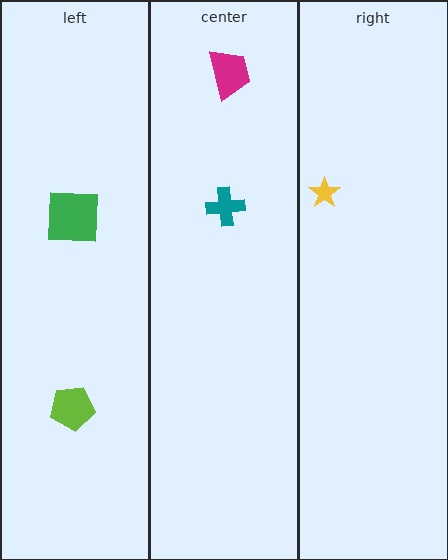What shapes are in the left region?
The green square, the lime pentagon.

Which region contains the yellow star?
The right region.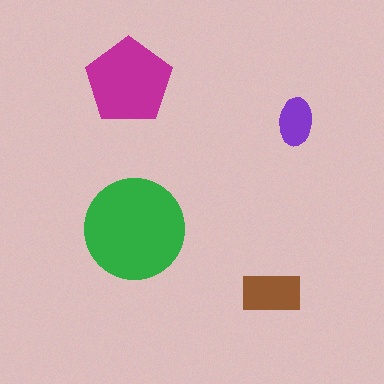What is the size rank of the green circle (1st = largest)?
1st.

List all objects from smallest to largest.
The purple ellipse, the brown rectangle, the magenta pentagon, the green circle.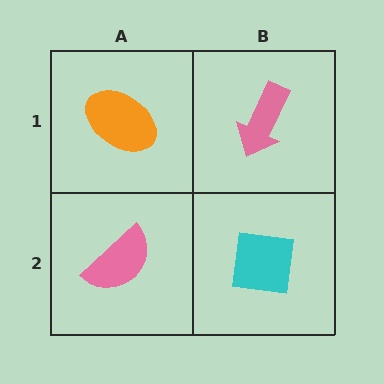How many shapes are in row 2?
2 shapes.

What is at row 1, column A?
An orange ellipse.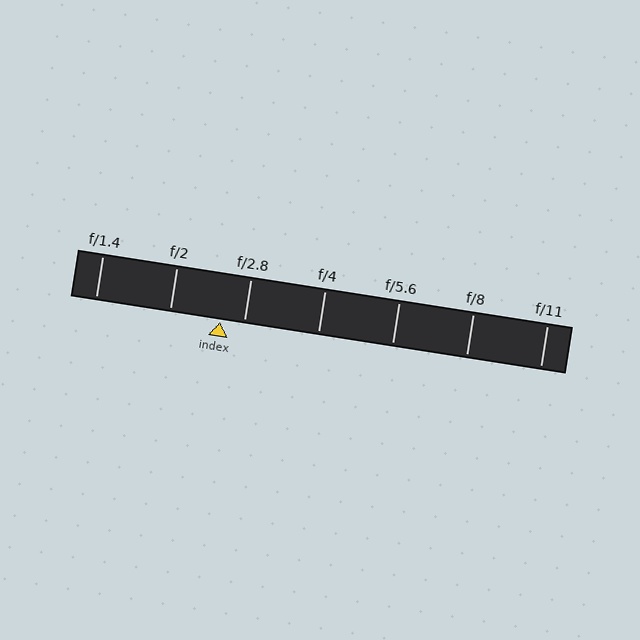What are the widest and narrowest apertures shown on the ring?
The widest aperture shown is f/1.4 and the narrowest is f/11.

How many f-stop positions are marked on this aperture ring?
There are 7 f-stop positions marked.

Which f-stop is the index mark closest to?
The index mark is closest to f/2.8.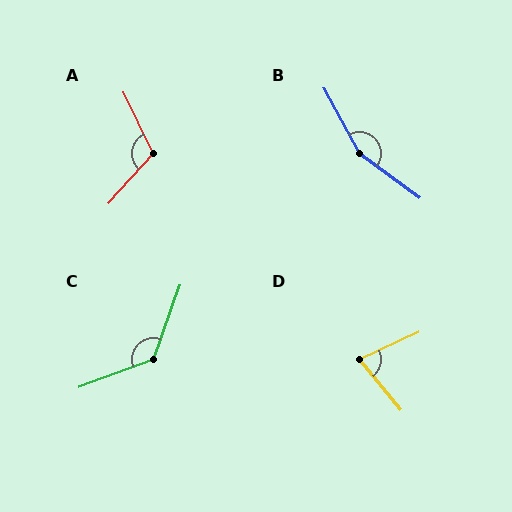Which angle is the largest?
B, at approximately 155 degrees.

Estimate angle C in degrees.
Approximately 130 degrees.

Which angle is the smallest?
D, at approximately 76 degrees.